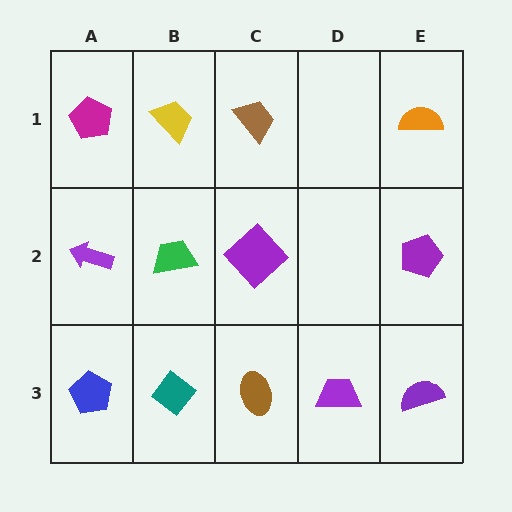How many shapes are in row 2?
4 shapes.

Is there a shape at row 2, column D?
No, that cell is empty.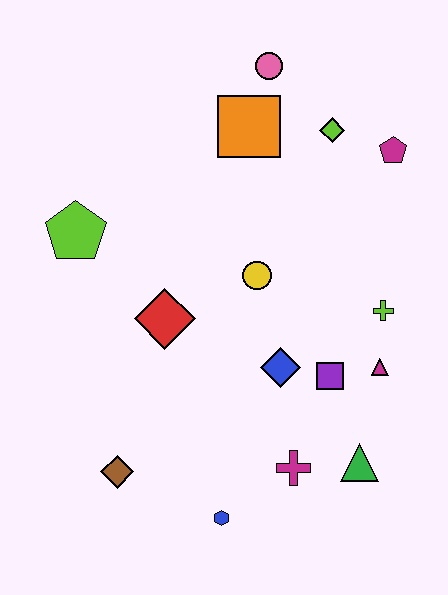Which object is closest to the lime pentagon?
The red diamond is closest to the lime pentagon.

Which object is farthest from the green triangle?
The pink circle is farthest from the green triangle.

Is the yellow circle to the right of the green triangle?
No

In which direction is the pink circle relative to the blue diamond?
The pink circle is above the blue diamond.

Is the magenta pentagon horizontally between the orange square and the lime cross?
No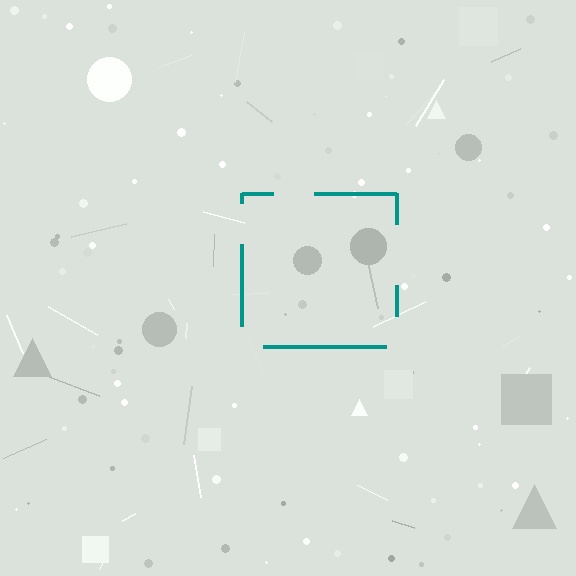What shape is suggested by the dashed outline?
The dashed outline suggests a square.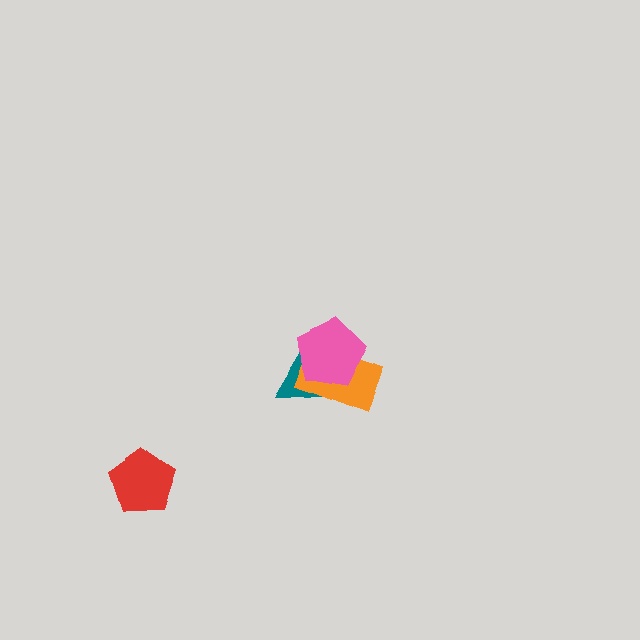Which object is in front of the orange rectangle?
The pink pentagon is in front of the orange rectangle.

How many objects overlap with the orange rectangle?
2 objects overlap with the orange rectangle.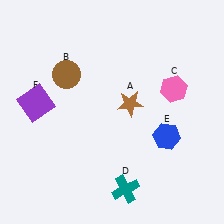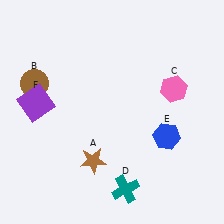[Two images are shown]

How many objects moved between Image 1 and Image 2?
2 objects moved between the two images.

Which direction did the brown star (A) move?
The brown star (A) moved down.